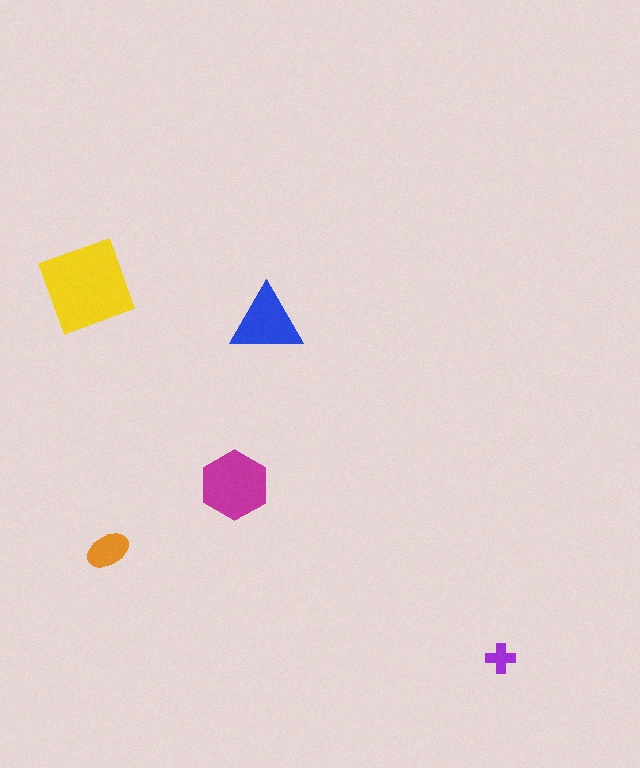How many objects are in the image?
There are 5 objects in the image.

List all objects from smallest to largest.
The purple cross, the orange ellipse, the blue triangle, the magenta hexagon, the yellow diamond.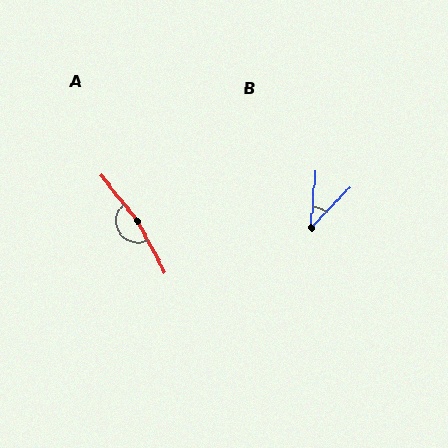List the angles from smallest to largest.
B (39°), A (169°).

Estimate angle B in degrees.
Approximately 39 degrees.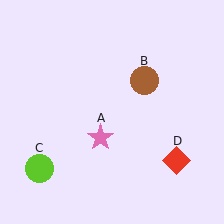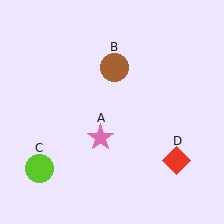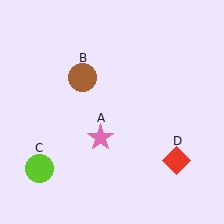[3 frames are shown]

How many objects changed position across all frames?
1 object changed position: brown circle (object B).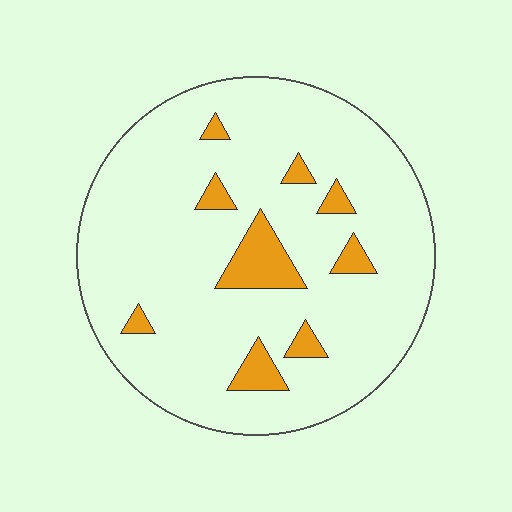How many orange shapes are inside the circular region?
9.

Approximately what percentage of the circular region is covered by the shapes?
Approximately 10%.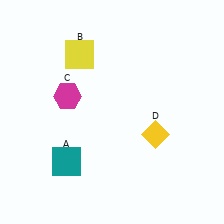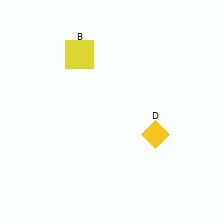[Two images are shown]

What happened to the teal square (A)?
The teal square (A) was removed in Image 2. It was in the bottom-left area of Image 1.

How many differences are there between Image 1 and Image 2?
There are 2 differences between the two images.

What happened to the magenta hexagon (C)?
The magenta hexagon (C) was removed in Image 2. It was in the top-left area of Image 1.